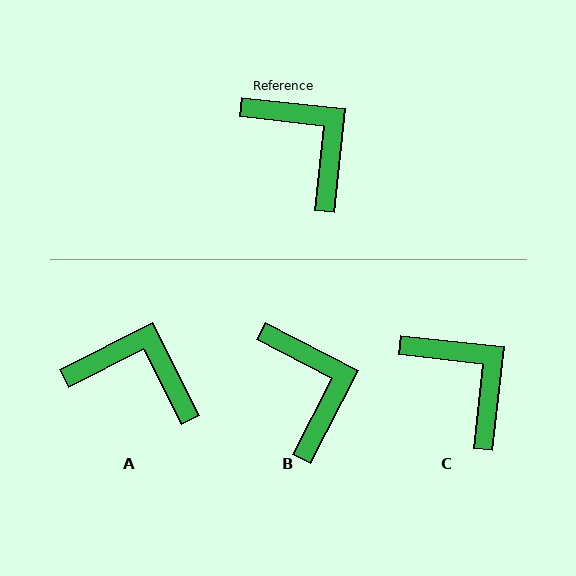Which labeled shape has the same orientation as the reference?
C.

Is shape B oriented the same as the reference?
No, it is off by about 21 degrees.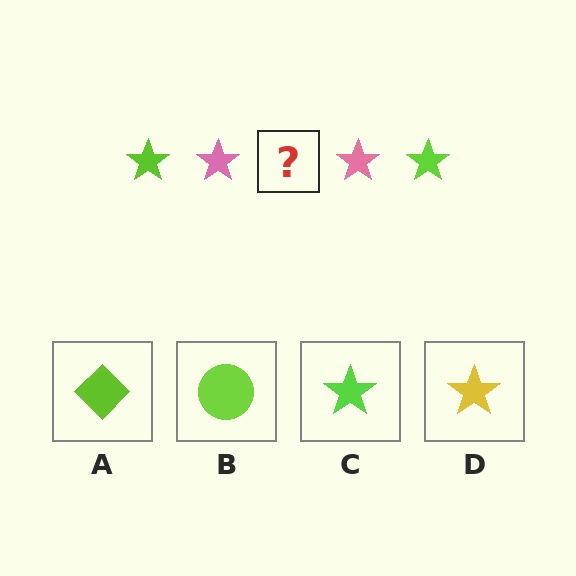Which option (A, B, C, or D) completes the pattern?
C.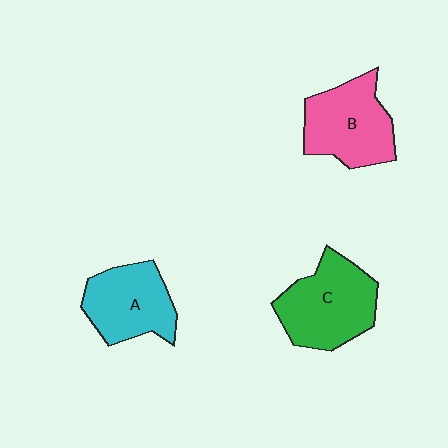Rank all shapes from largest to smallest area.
From largest to smallest: C (green), B (pink), A (cyan).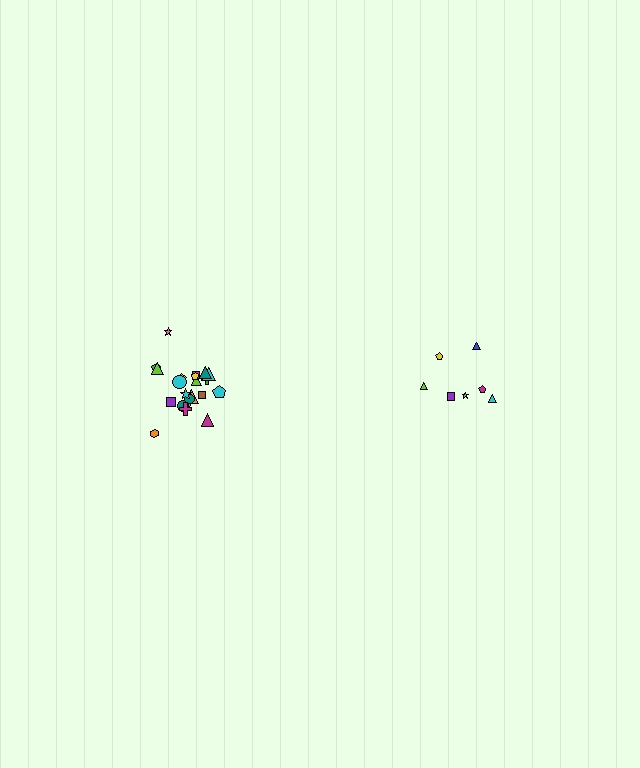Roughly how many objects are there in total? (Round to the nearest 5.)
Roughly 30 objects in total.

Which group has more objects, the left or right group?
The left group.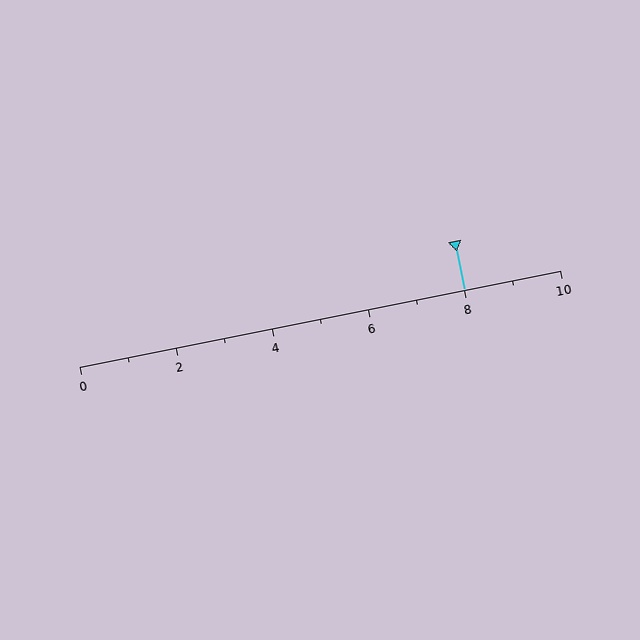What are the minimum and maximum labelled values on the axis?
The axis runs from 0 to 10.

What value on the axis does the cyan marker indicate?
The marker indicates approximately 8.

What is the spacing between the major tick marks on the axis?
The major ticks are spaced 2 apart.